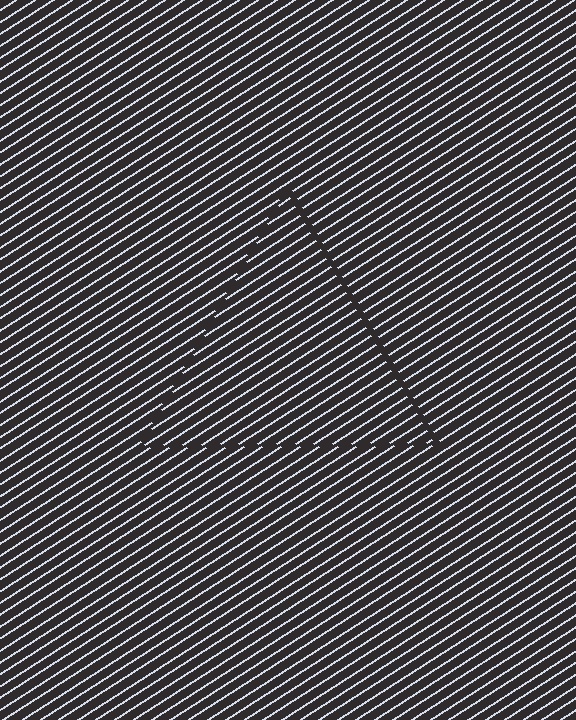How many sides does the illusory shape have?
3 sides — the line-ends trace a triangle.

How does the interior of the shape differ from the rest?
The interior of the shape contains the same grating, shifted by half a period — the contour is defined by the phase discontinuity where line-ends from the inner and outer gratings abut.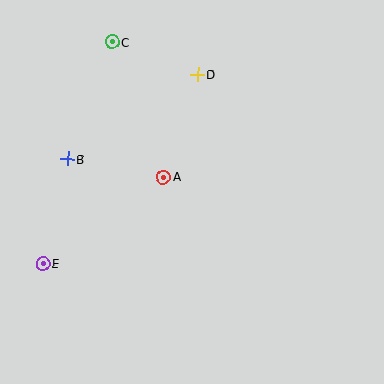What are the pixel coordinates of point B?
Point B is at (68, 159).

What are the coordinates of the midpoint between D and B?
The midpoint between D and B is at (133, 117).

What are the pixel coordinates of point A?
Point A is at (163, 177).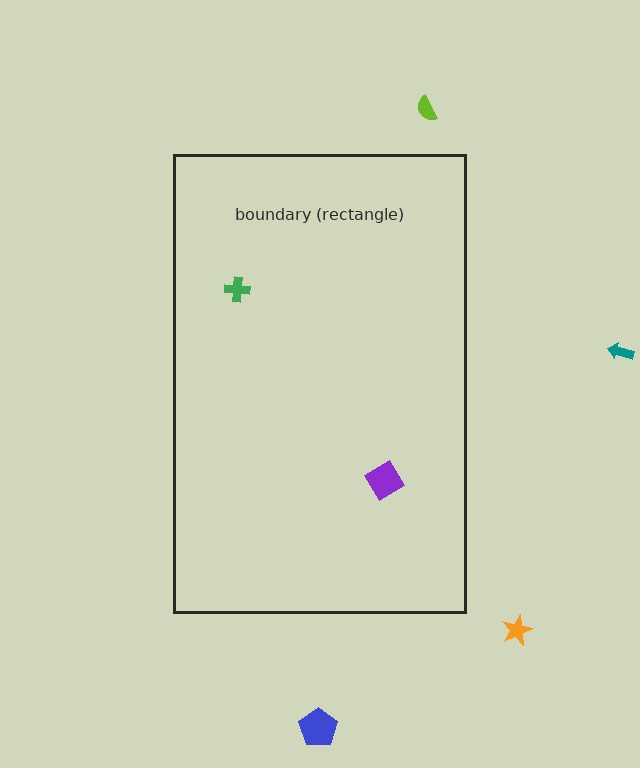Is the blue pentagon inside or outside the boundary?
Outside.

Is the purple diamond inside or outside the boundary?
Inside.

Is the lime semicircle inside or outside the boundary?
Outside.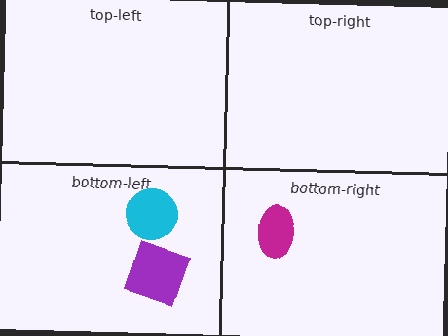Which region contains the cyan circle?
The bottom-left region.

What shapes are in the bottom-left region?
The purple square, the cyan circle.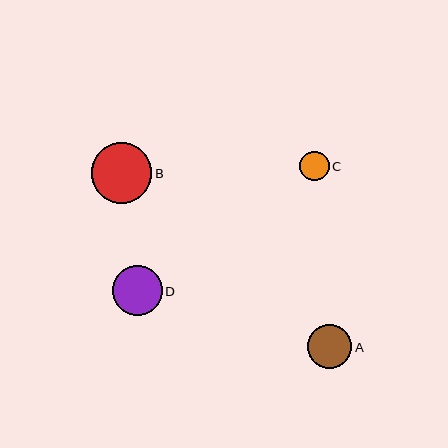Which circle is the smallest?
Circle C is the smallest with a size of approximately 30 pixels.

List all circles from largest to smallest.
From largest to smallest: B, D, A, C.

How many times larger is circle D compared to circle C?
Circle D is approximately 1.7 times the size of circle C.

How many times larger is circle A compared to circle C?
Circle A is approximately 1.5 times the size of circle C.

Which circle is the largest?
Circle B is the largest with a size of approximately 61 pixels.